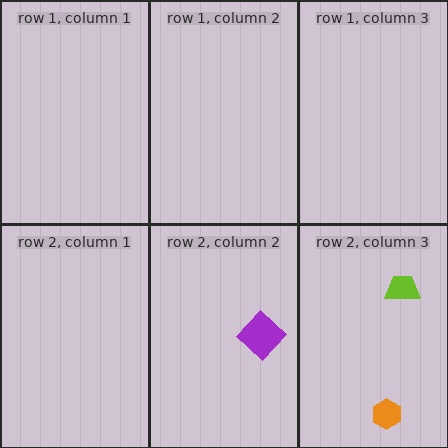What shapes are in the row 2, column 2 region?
The purple diamond.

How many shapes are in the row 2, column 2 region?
1.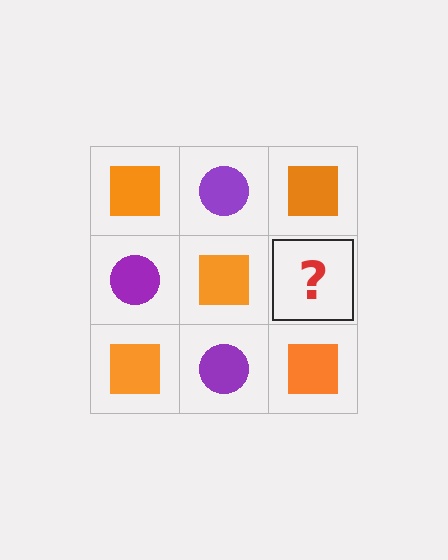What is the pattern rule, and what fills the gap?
The rule is that it alternates orange square and purple circle in a checkerboard pattern. The gap should be filled with a purple circle.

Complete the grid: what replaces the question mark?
The question mark should be replaced with a purple circle.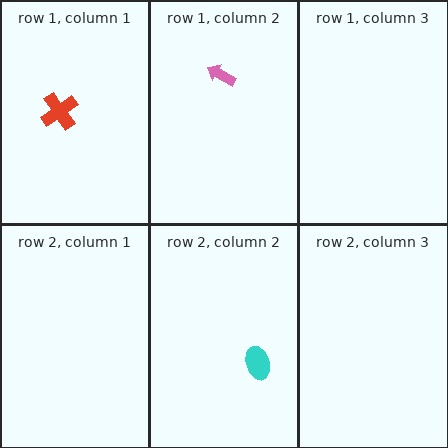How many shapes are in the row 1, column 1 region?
1.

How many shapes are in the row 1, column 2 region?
1.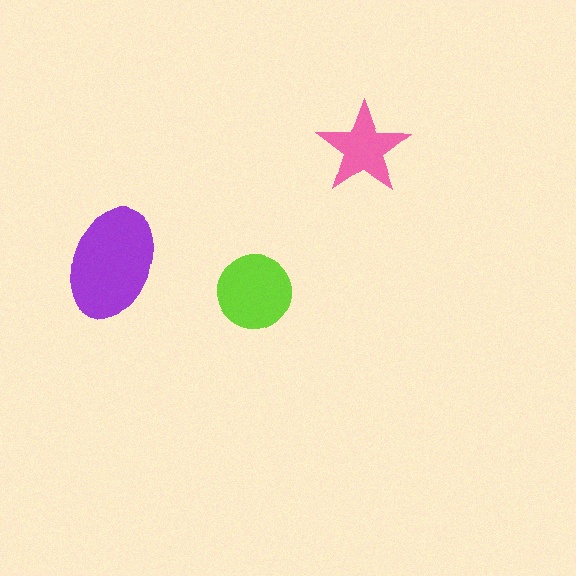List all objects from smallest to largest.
The pink star, the lime circle, the purple ellipse.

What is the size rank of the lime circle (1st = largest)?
2nd.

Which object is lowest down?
The lime circle is bottommost.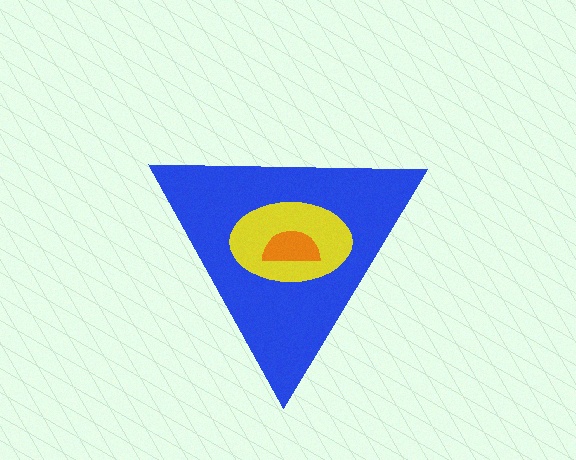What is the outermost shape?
The blue triangle.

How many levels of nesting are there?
3.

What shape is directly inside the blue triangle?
The yellow ellipse.